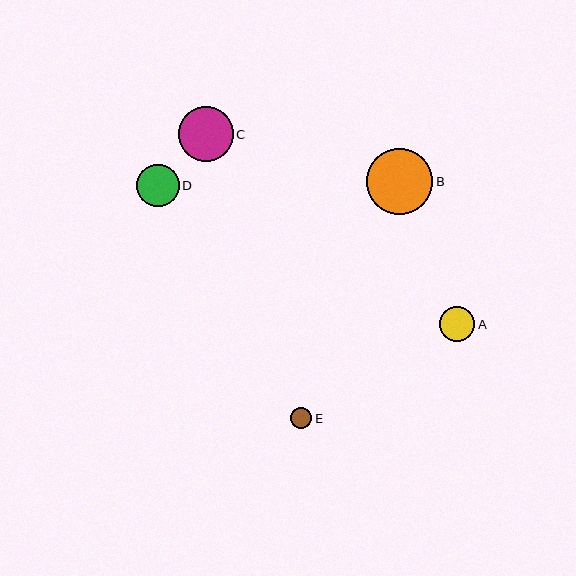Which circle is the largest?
Circle B is the largest with a size of approximately 66 pixels.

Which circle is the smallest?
Circle E is the smallest with a size of approximately 21 pixels.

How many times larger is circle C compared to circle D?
Circle C is approximately 1.3 times the size of circle D.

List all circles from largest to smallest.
From largest to smallest: B, C, D, A, E.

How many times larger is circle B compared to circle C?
Circle B is approximately 1.2 times the size of circle C.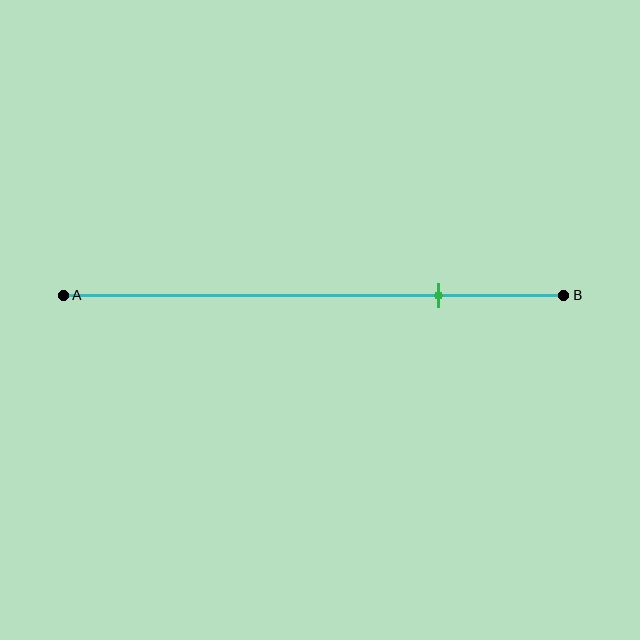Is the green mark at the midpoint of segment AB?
No, the mark is at about 75% from A, not at the 50% midpoint.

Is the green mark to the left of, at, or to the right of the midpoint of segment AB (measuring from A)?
The green mark is to the right of the midpoint of segment AB.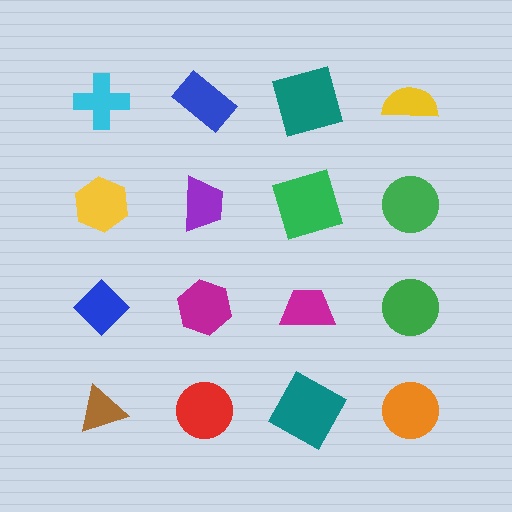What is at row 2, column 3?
A green square.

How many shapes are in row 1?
4 shapes.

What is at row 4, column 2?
A red circle.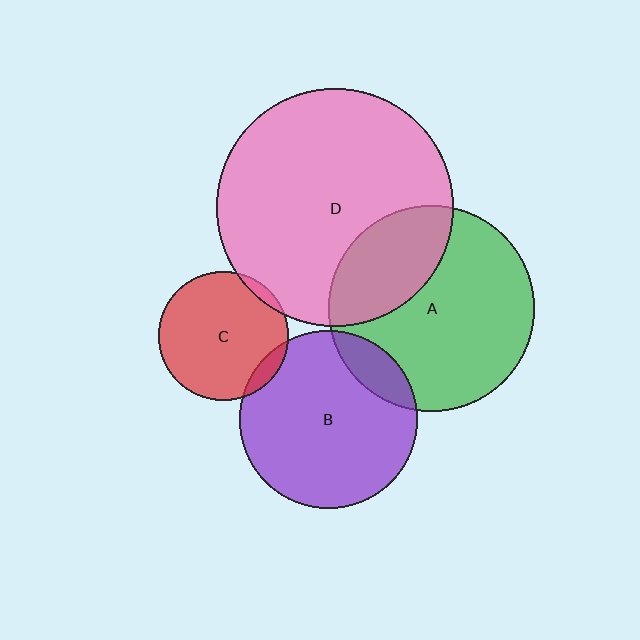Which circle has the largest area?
Circle D (pink).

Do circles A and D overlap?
Yes.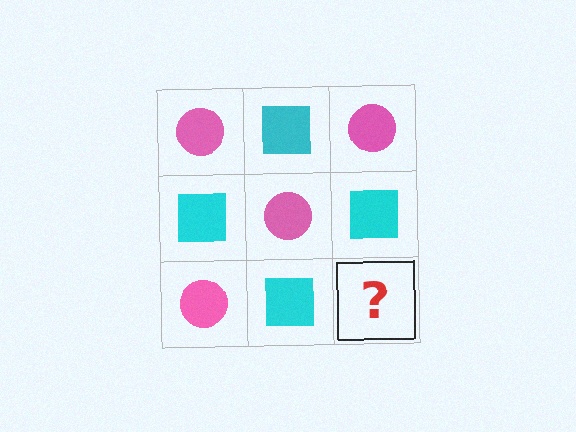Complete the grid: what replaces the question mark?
The question mark should be replaced with a pink circle.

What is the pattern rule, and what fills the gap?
The rule is that it alternates pink circle and cyan square in a checkerboard pattern. The gap should be filled with a pink circle.